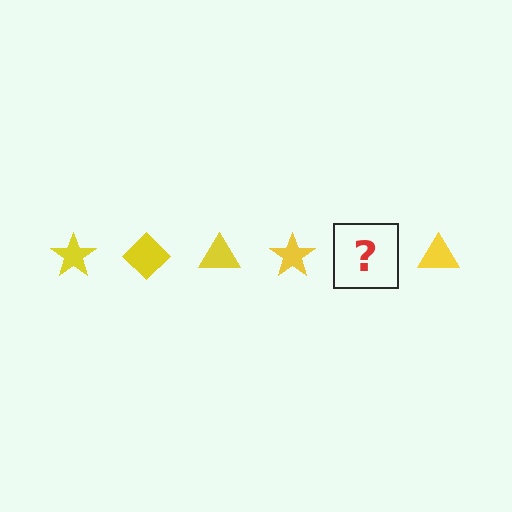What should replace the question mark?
The question mark should be replaced with a yellow diamond.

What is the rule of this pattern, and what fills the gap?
The rule is that the pattern cycles through star, diamond, triangle shapes in yellow. The gap should be filled with a yellow diamond.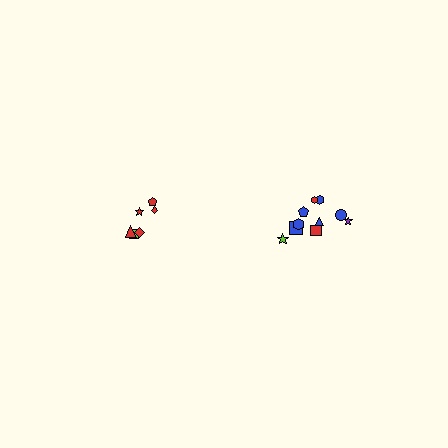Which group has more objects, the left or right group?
The right group.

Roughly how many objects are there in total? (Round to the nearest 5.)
Roughly 15 objects in total.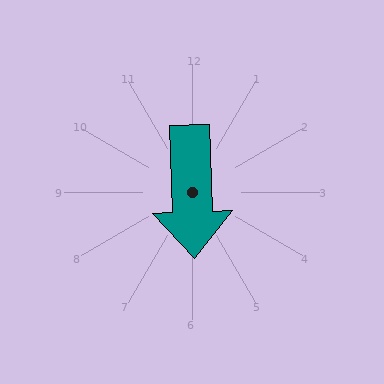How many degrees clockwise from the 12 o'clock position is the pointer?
Approximately 178 degrees.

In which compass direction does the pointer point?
South.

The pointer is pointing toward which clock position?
Roughly 6 o'clock.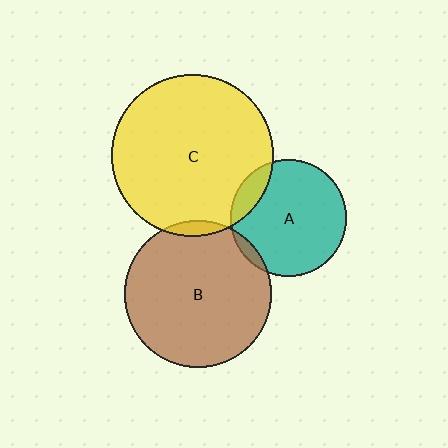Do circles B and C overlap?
Yes.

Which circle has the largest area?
Circle C (yellow).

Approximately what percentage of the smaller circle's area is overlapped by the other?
Approximately 5%.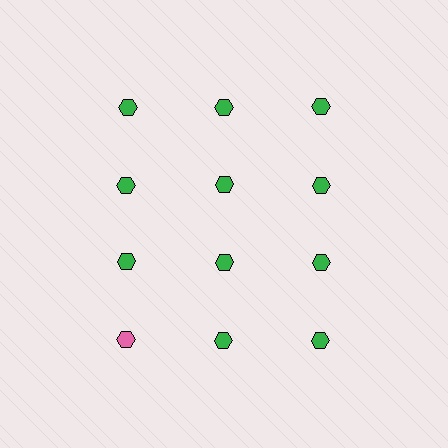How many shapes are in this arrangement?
There are 12 shapes arranged in a grid pattern.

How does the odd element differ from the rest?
It has a different color: pink instead of green.